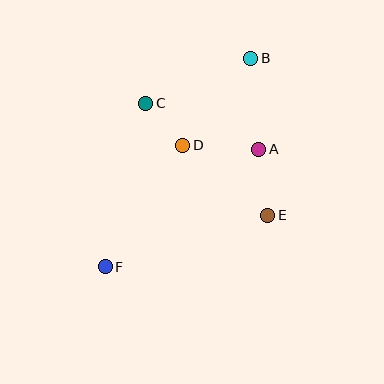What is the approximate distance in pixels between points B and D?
The distance between B and D is approximately 110 pixels.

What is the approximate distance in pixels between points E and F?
The distance between E and F is approximately 170 pixels.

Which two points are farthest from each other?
Points B and F are farthest from each other.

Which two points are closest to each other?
Points C and D are closest to each other.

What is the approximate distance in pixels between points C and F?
The distance between C and F is approximately 168 pixels.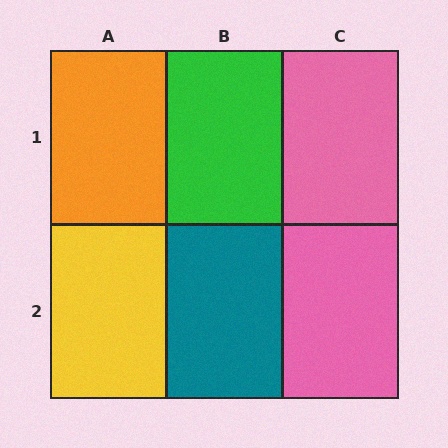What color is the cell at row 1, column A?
Orange.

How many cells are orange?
1 cell is orange.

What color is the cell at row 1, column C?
Pink.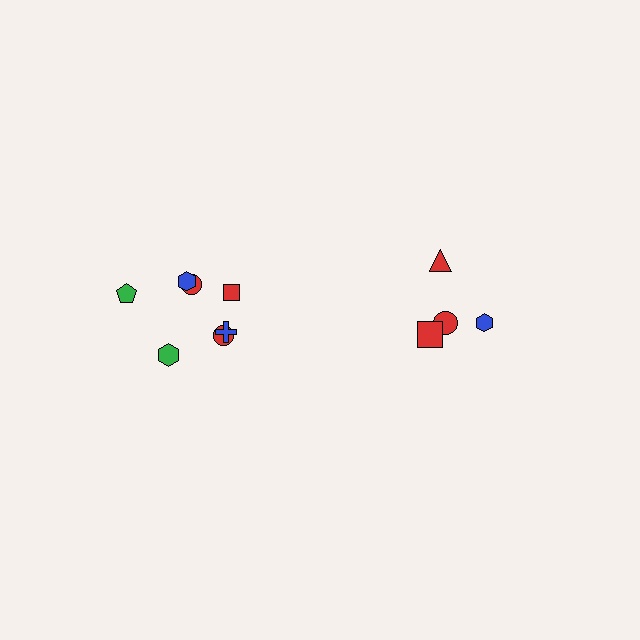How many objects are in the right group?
There are 4 objects.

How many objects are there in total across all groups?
There are 11 objects.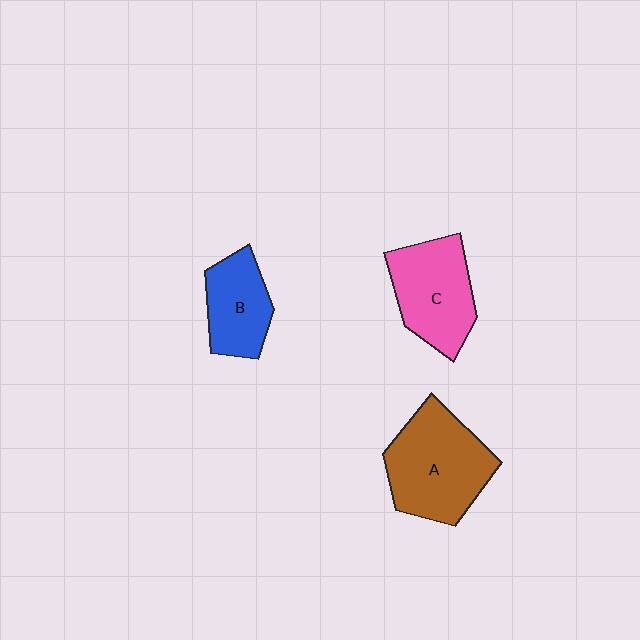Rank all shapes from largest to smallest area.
From largest to smallest: A (brown), C (pink), B (blue).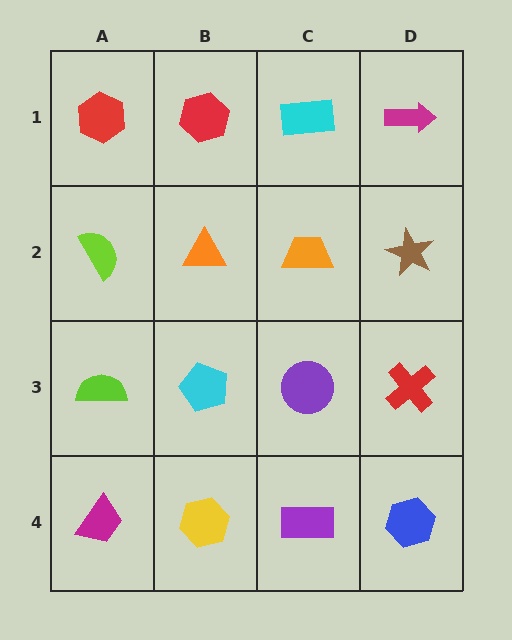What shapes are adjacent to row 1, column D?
A brown star (row 2, column D), a cyan rectangle (row 1, column C).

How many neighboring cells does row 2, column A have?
3.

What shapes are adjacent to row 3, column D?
A brown star (row 2, column D), a blue hexagon (row 4, column D), a purple circle (row 3, column C).